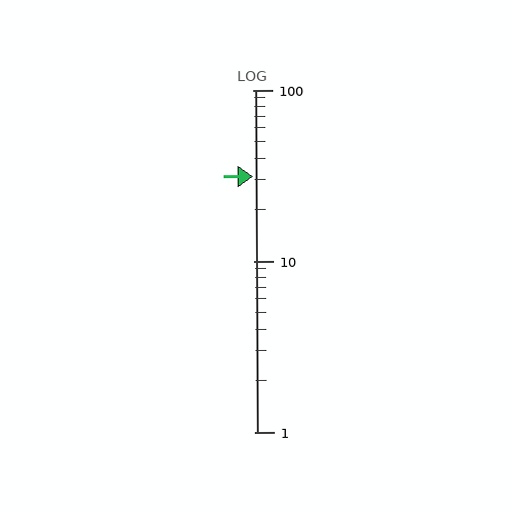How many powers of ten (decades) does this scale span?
The scale spans 2 decades, from 1 to 100.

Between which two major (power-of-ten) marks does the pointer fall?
The pointer is between 10 and 100.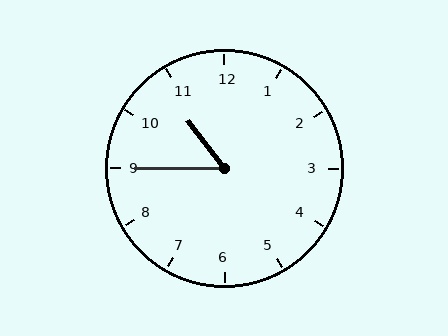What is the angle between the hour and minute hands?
Approximately 52 degrees.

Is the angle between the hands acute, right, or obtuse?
It is acute.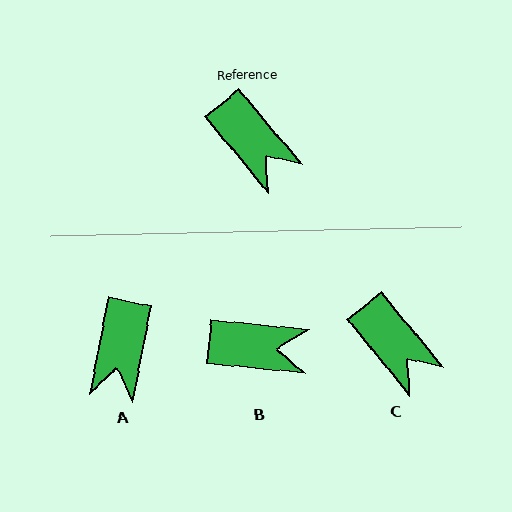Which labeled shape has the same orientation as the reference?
C.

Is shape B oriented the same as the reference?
No, it is off by about 44 degrees.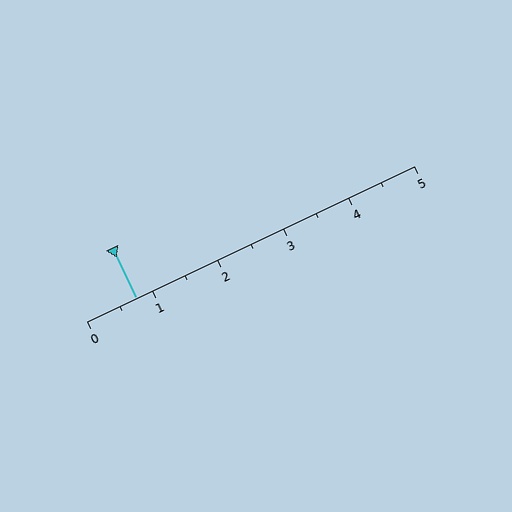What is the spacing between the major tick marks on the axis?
The major ticks are spaced 1 apart.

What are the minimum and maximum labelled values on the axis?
The axis runs from 0 to 5.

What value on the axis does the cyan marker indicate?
The marker indicates approximately 0.8.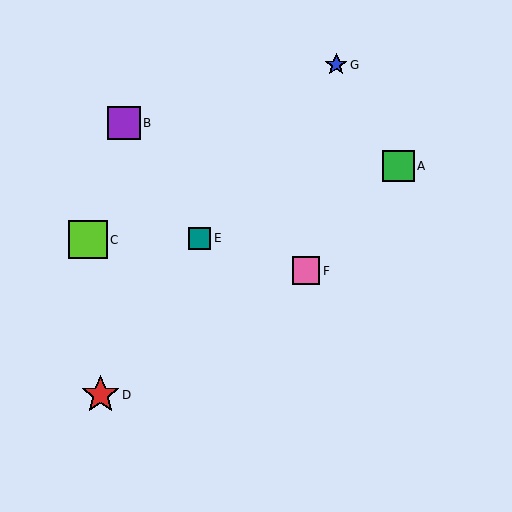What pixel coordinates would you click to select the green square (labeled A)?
Click at (399, 166) to select the green square A.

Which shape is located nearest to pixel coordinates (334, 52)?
The blue star (labeled G) at (336, 65) is nearest to that location.